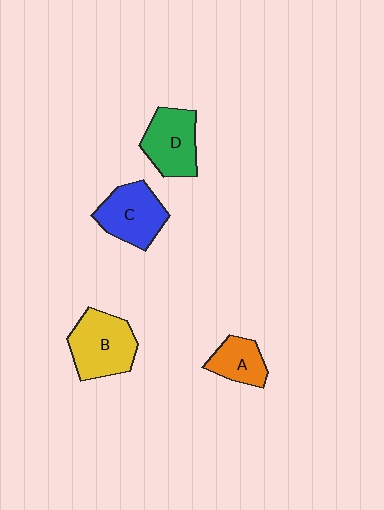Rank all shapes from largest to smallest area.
From largest to smallest: B (yellow), C (blue), D (green), A (orange).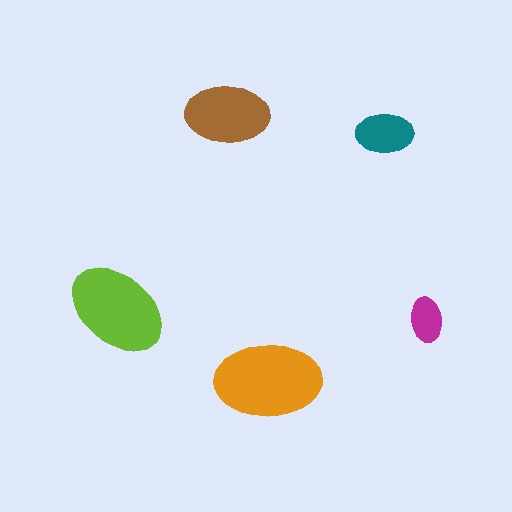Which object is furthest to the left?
The lime ellipse is leftmost.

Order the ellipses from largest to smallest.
the orange one, the lime one, the brown one, the teal one, the magenta one.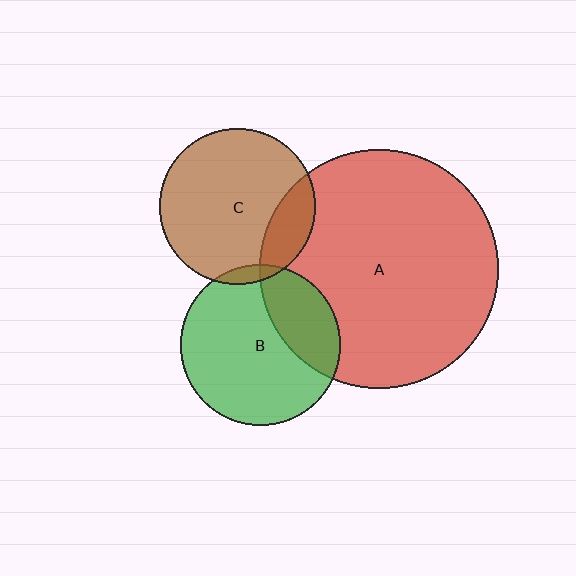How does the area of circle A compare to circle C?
Approximately 2.3 times.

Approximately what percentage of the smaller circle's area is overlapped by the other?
Approximately 5%.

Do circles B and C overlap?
Yes.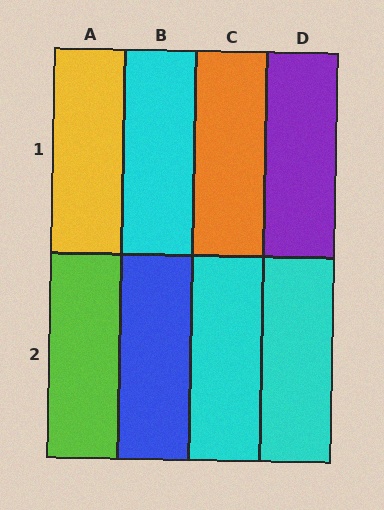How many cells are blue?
1 cell is blue.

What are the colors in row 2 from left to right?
Lime, blue, cyan, cyan.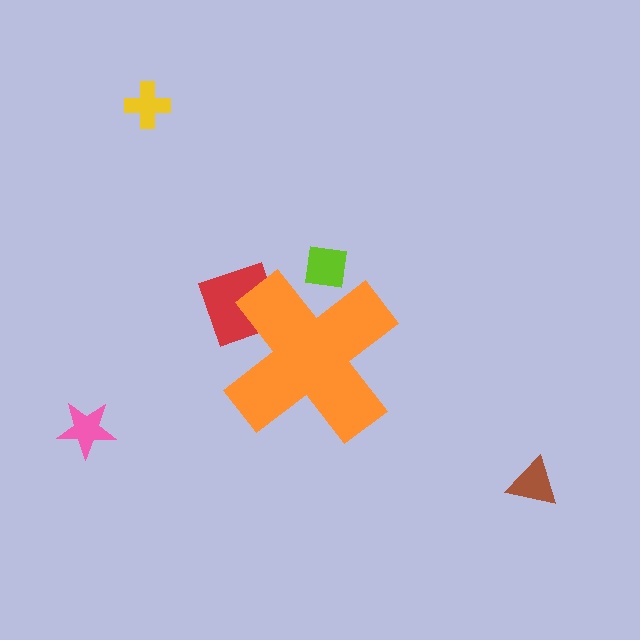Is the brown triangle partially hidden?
No, the brown triangle is fully visible.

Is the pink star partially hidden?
No, the pink star is fully visible.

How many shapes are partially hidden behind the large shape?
2 shapes are partially hidden.